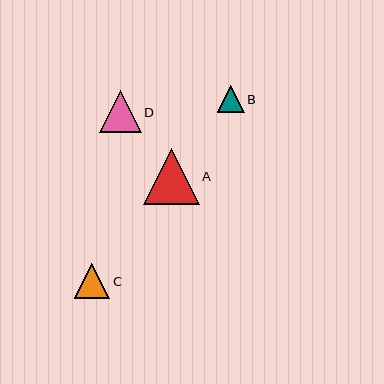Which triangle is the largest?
Triangle A is the largest with a size of approximately 56 pixels.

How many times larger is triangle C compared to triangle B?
Triangle C is approximately 1.3 times the size of triangle B.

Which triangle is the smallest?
Triangle B is the smallest with a size of approximately 27 pixels.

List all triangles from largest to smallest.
From largest to smallest: A, D, C, B.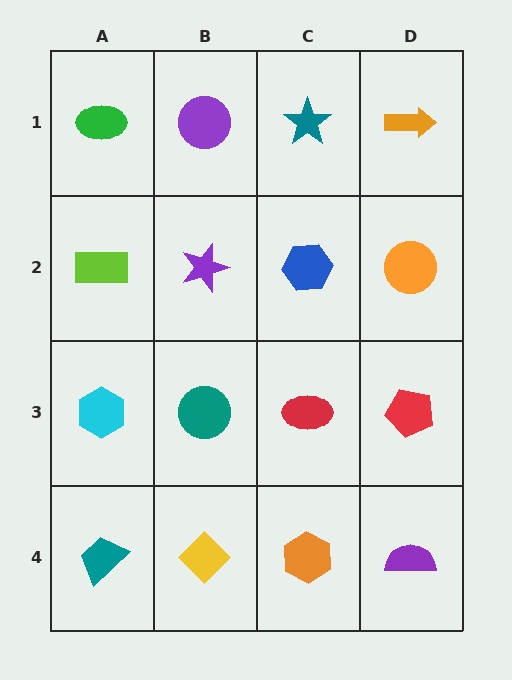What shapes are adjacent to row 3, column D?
An orange circle (row 2, column D), a purple semicircle (row 4, column D), a red ellipse (row 3, column C).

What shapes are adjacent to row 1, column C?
A blue hexagon (row 2, column C), a purple circle (row 1, column B), an orange arrow (row 1, column D).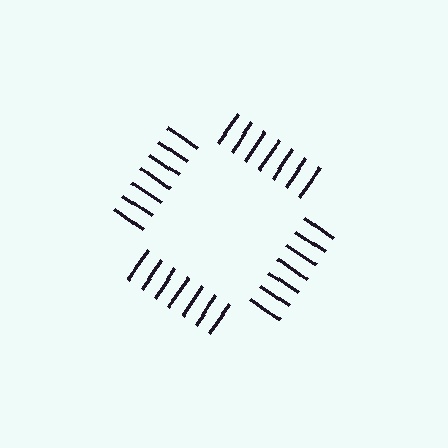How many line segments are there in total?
28 — 7 along each of the 4 edges.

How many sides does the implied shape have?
4 sides — the line-ends trace a square.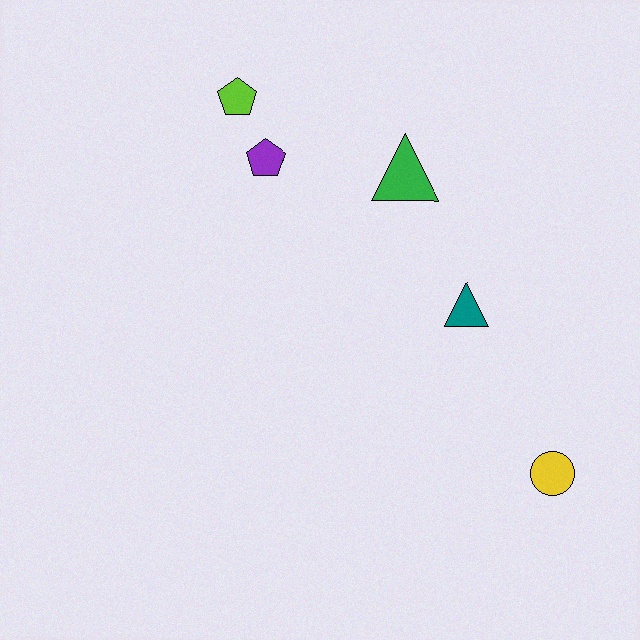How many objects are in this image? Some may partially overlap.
There are 5 objects.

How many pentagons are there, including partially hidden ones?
There are 2 pentagons.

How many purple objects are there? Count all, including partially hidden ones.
There is 1 purple object.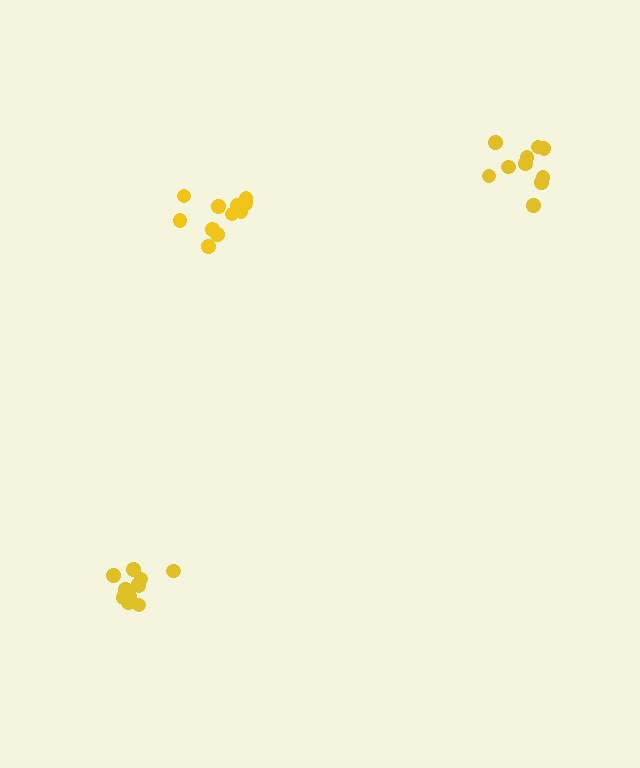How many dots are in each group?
Group 1: 11 dots, Group 2: 11 dots, Group 3: 10 dots (32 total).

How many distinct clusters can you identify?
There are 3 distinct clusters.